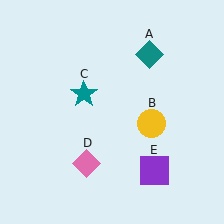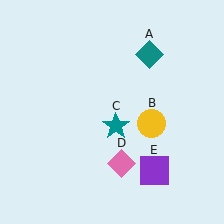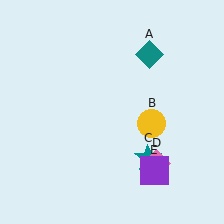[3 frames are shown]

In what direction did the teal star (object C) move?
The teal star (object C) moved down and to the right.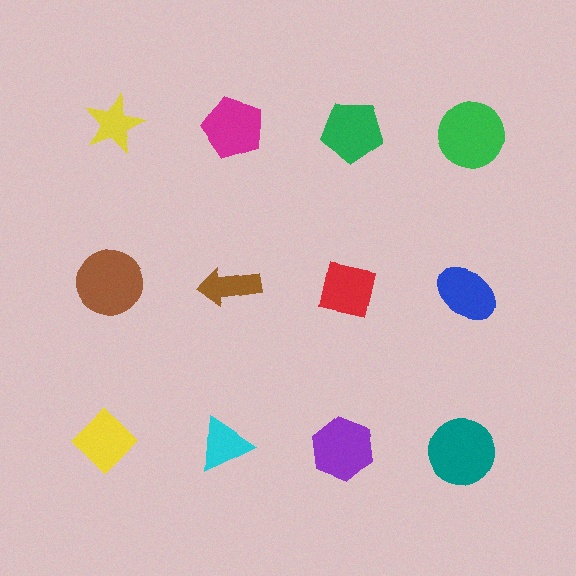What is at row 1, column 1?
A yellow star.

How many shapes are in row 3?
4 shapes.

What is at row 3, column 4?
A teal circle.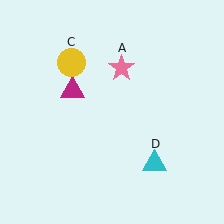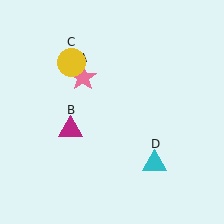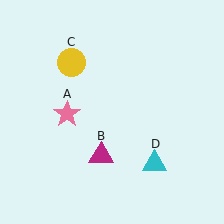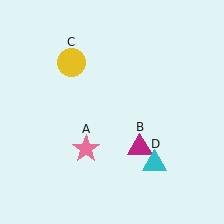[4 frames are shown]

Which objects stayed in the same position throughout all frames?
Yellow circle (object C) and cyan triangle (object D) remained stationary.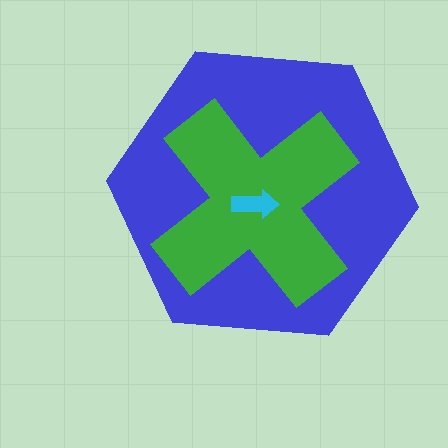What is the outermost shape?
The blue hexagon.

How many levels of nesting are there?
3.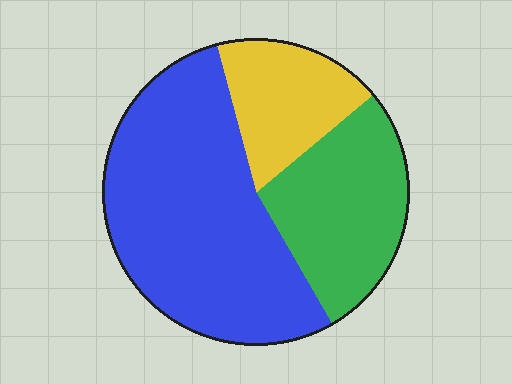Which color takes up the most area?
Blue, at roughly 55%.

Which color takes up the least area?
Yellow, at roughly 20%.